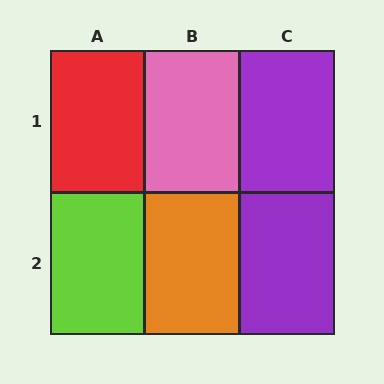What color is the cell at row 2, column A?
Lime.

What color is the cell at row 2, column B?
Orange.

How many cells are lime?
1 cell is lime.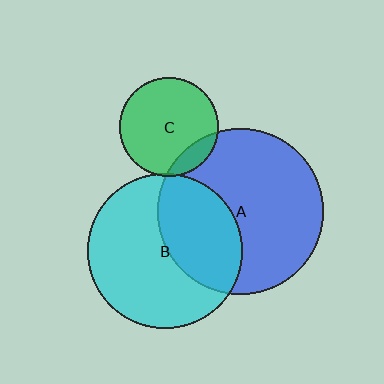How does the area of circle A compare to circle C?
Approximately 2.8 times.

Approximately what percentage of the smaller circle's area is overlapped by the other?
Approximately 40%.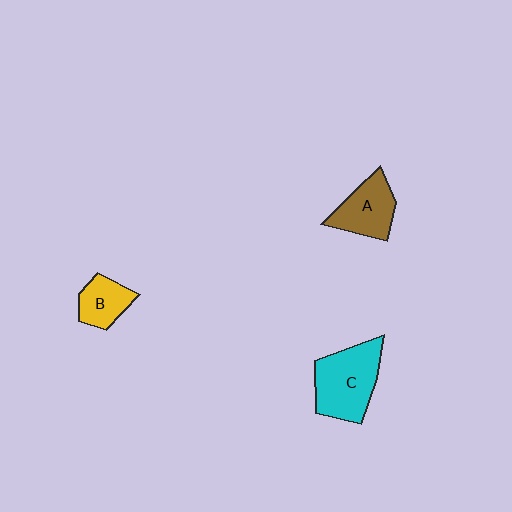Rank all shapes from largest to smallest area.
From largest to smallest: C (cyan), A (brown), B (yellow).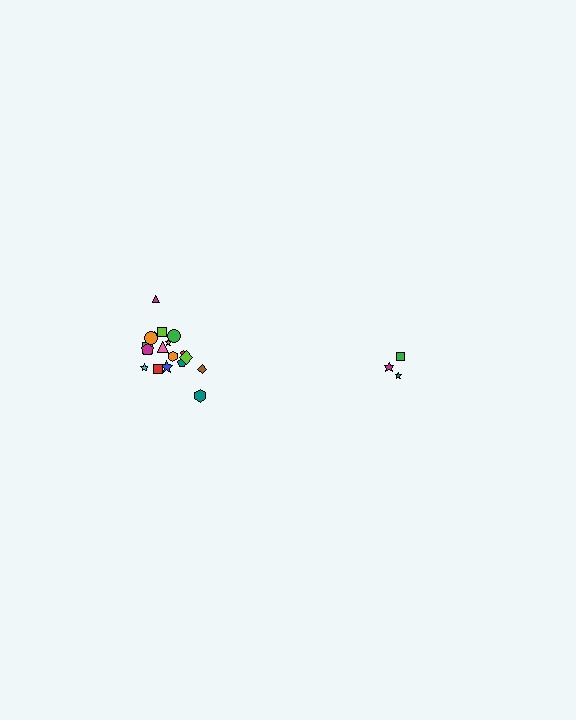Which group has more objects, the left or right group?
The left group.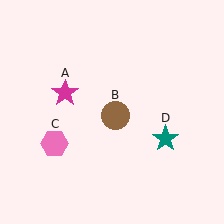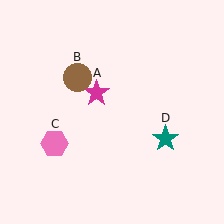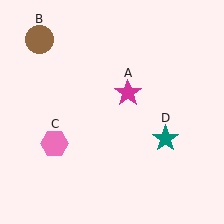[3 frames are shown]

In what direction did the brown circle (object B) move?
The brown circle (object B) moved up and to the left.